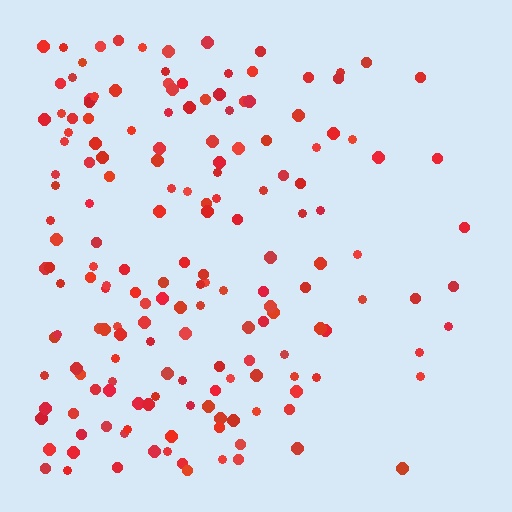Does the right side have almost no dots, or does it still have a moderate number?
Still a moderate number, just noticeably fewer than the left.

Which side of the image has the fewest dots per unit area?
The right.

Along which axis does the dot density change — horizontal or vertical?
Horizontal.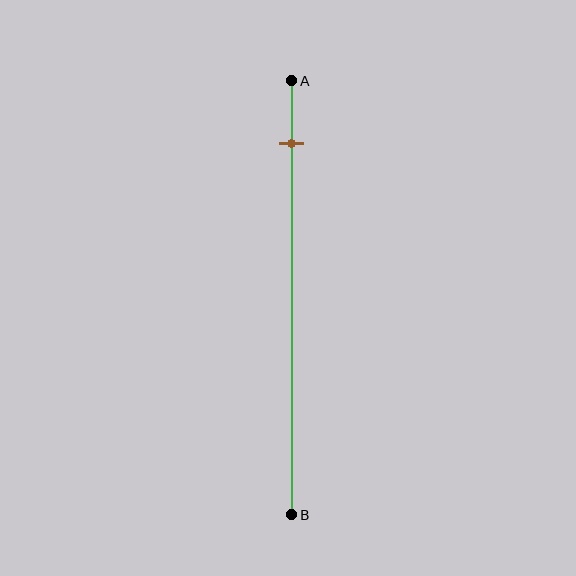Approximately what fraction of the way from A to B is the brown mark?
The brown mark is approximately 15% of the way from A to B.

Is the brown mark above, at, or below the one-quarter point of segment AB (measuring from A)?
The brown mark is above the one-quarter point of segment AB.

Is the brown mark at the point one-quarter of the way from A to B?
No, the mark is at about 15% from A, not at the 25% one-quarter point.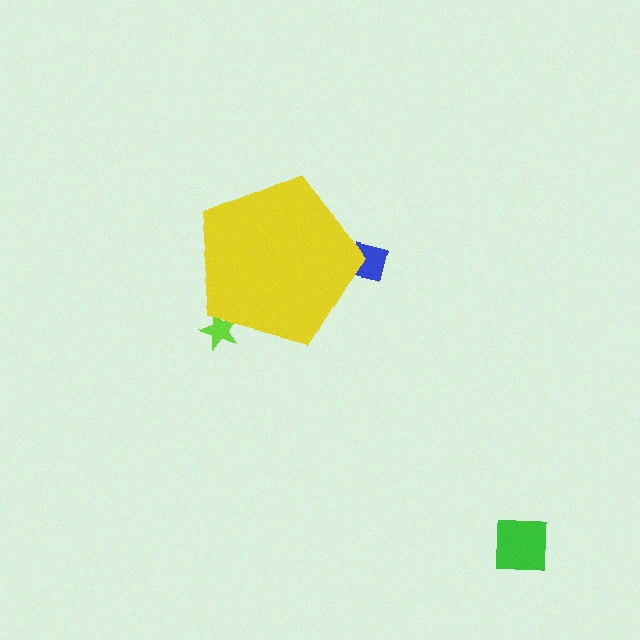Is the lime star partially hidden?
Yes, the lime star is partially hidden behind the yellow pentagon.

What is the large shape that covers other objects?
A yellow pentagon.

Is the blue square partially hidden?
Yes, the blue square is partially hidden behind the yellow pentagon.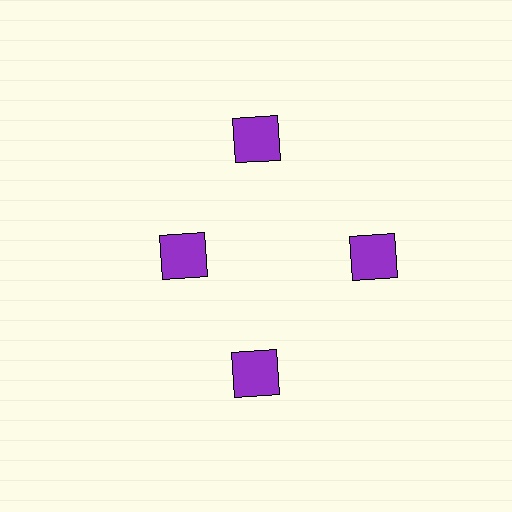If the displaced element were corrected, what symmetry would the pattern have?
It would have 4-fold rotational symmetry — the pattern would map onto itself every 90 degrees.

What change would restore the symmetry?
The symmetry would be restored by moving it outward, back onto the ring so that all 4 squares sit at equal angles and equal distance from the center.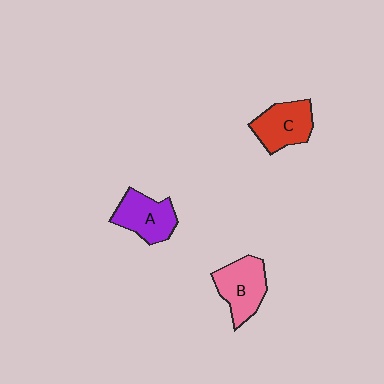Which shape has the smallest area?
Shape A (purple).